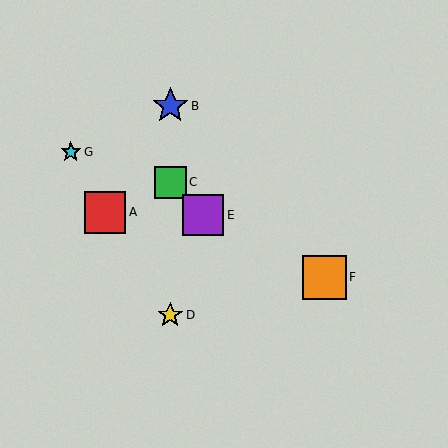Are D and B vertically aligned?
Yes, both are at x≈170.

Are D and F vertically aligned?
No, D is at x≈170 and F is at x≈324.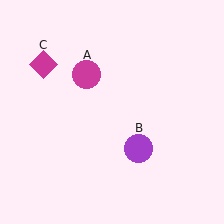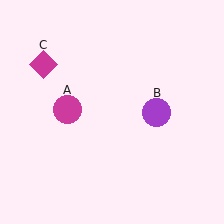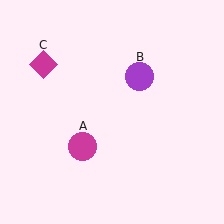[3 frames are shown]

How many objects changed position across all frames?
2 objects changed position: magenta circle (object A), purple circle (object B).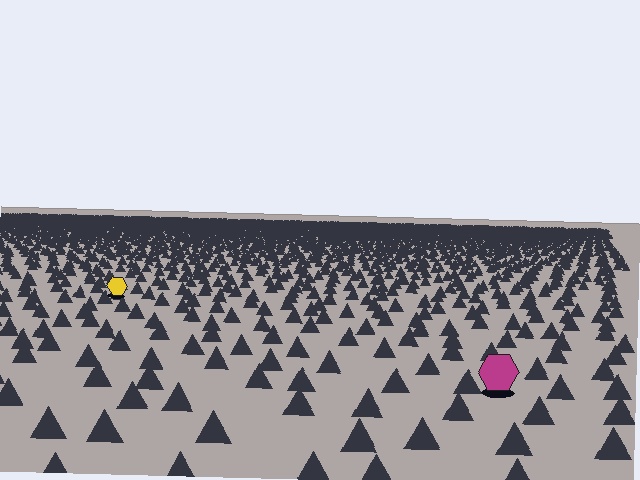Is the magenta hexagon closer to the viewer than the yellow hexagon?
Yes. The magenta hexagon is closer — you can tell from the texture gradient: the ground texture is coarser near it.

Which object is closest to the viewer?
The magenta hexagon is closest. The texture marks near it are larger and more spread out.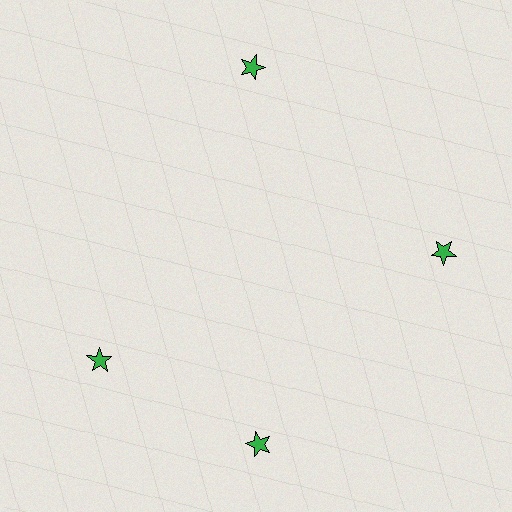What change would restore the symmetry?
The symmetry would be restored by rotating it back into even spacing with its neighbors so that all 4 stars sit at equal angles and equal distance from the center.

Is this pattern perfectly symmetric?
No. The 4 green stars are arranged in a ring, but one element near the 9 o'clock position is rotated out of alignment along the ring, breaking the 4-fold rotational symmetry.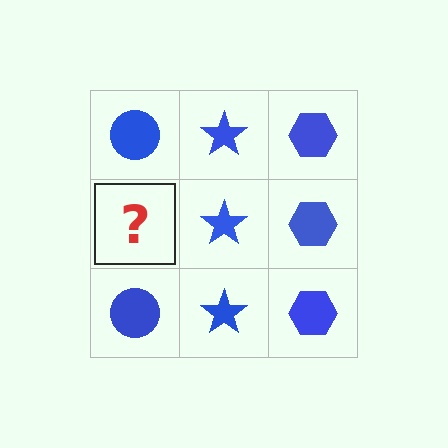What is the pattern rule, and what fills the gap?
The rule is that each column has a consistent shape. The gap should be filled with a blue circle.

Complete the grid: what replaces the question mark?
The question mark should be replaced with a blue circle.